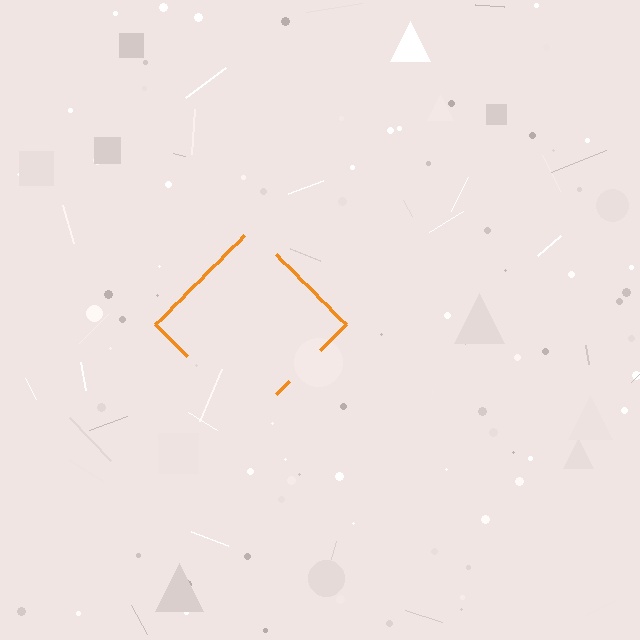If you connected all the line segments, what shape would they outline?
They would outline a diamond.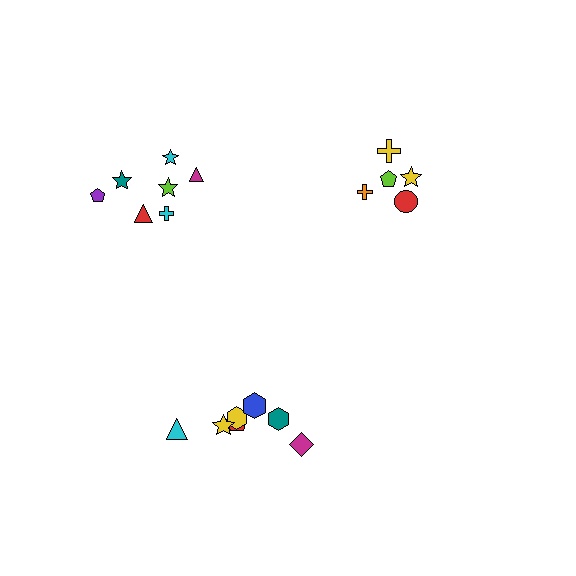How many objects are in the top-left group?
There are 7 objects.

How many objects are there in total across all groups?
There are 19 objects.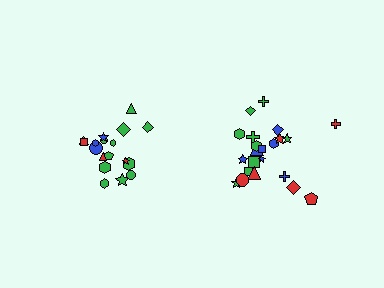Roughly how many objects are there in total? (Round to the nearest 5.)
Roughly 40 objects in total.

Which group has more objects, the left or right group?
The right group.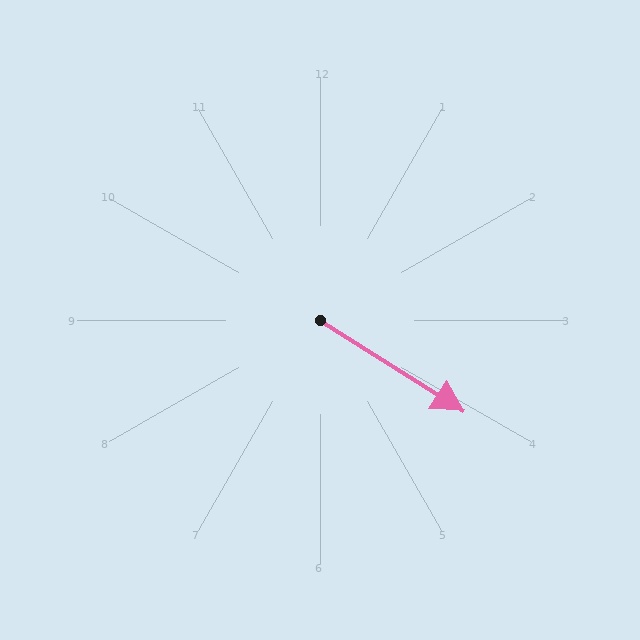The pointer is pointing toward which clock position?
Roughly 4 o'clock.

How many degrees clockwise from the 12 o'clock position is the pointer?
Approximately 122 degrees.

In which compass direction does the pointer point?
Southeast.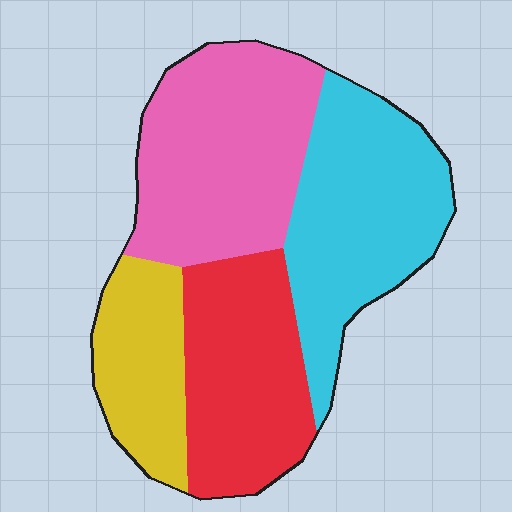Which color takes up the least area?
Yellow, at roughly 15%.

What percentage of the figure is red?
Red takes up about one quarter (1/4) of the figure.